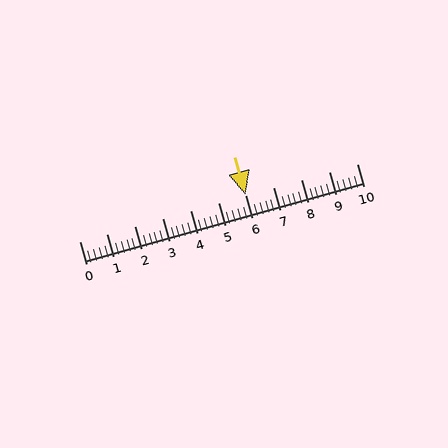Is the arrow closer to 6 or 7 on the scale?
The arrow is closer to 6.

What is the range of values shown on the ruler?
The ruler shows values from 0 to 10.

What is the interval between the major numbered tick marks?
The major tick marks are spaced 1 units apart.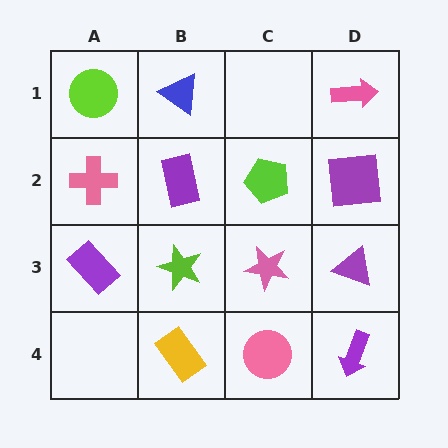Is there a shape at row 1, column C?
No, that cell is empty.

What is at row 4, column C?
A pink circle.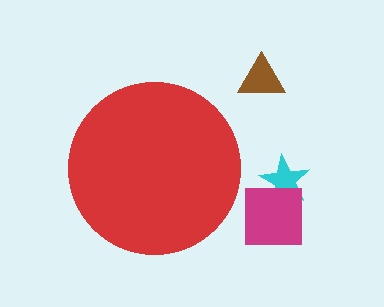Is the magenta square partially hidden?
No, the magenta square is fully visible.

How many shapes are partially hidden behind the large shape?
0 shapes are partially hidden.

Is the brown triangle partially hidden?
No, the brown triangle is fully visible.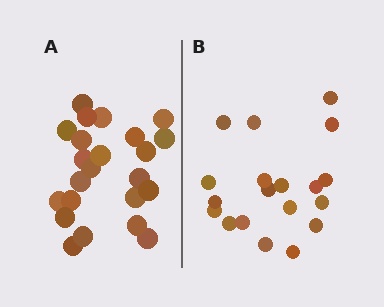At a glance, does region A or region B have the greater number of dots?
Region A (the left region) has more dots.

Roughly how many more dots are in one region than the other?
Region A has about 4 more dots than region B.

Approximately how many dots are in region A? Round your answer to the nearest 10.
About 20 dots. (The exact count is 23, which rounds to 20.)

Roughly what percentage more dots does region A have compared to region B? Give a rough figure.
About 20% more.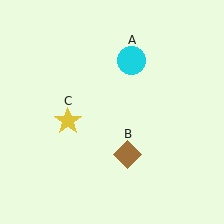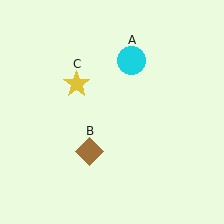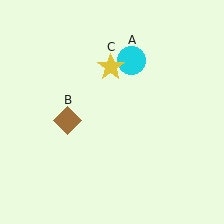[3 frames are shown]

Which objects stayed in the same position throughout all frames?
Cyan circle (object A) remained stationary.